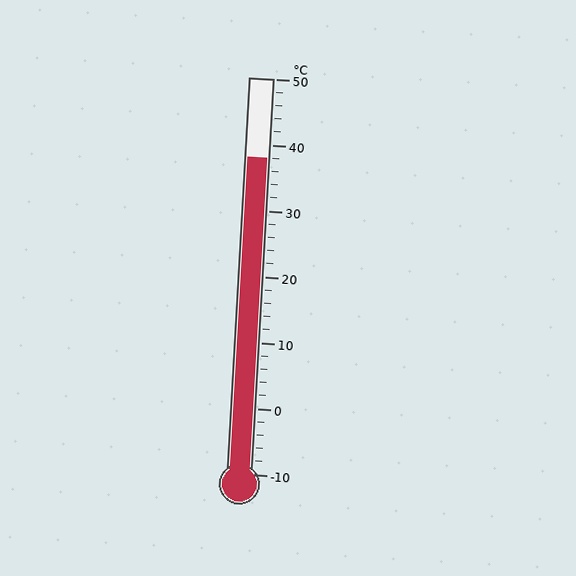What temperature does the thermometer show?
The thermometer shows approximately 38°C.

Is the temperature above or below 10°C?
The temperature is above 10°C.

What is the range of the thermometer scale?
The thermometer scale ranges from -10°C to 50°C.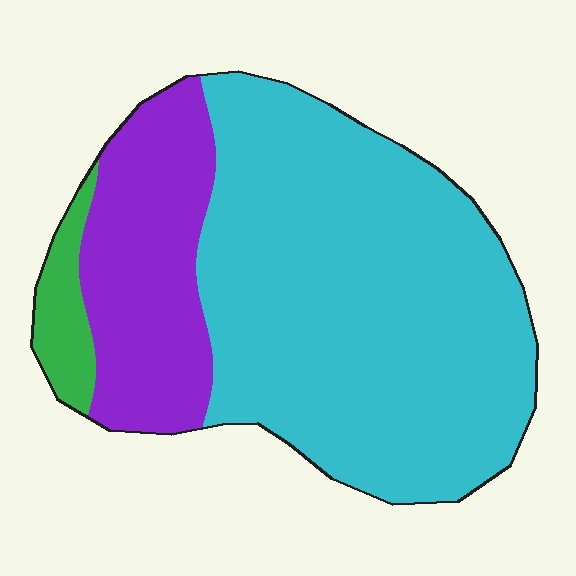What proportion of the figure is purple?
Purple covers 25% of the figure.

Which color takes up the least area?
Green, at roughly 5%.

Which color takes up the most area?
Cyan, at roughly 70%.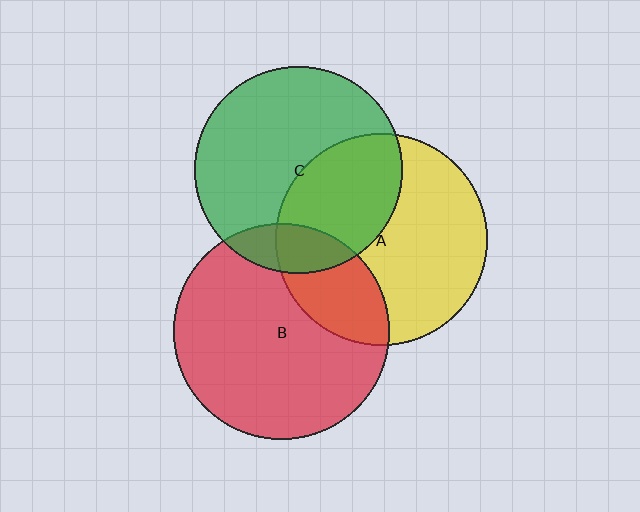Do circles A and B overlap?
Yes.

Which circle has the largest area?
Circle B (red).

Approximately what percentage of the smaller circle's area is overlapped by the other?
Approximately 25%.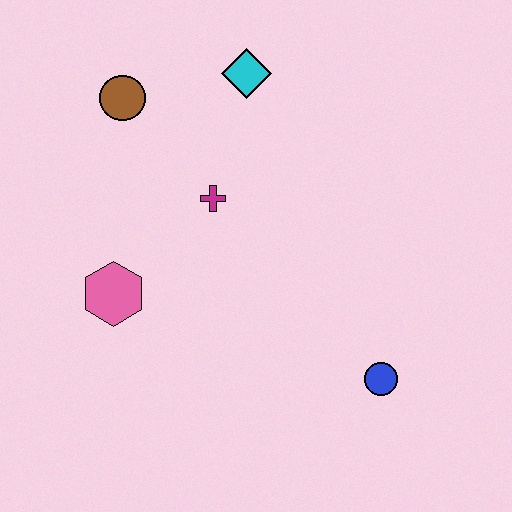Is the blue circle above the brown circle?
No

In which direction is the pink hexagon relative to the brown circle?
The pink hexagon is below the brown circle.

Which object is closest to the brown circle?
The cyan diamond is closest to the brown circle.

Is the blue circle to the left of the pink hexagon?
No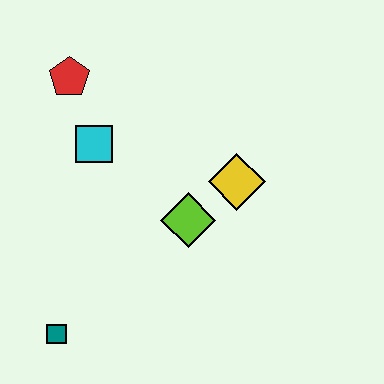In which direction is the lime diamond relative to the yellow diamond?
The lime diamond is to the left of the yellow diamond.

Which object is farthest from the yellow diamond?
The teal square is farthest from the yellow diamond.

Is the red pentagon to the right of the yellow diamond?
No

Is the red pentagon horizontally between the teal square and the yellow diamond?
Yes